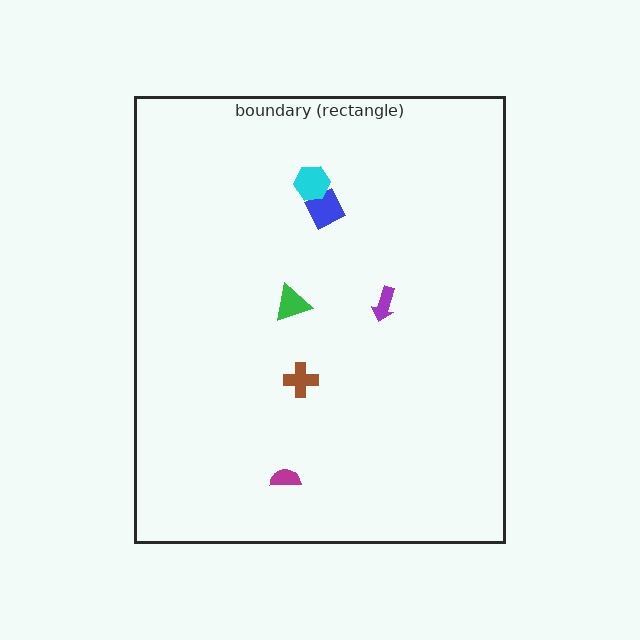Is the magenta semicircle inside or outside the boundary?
Inside.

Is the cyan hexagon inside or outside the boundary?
Inside.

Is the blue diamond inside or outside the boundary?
Inside.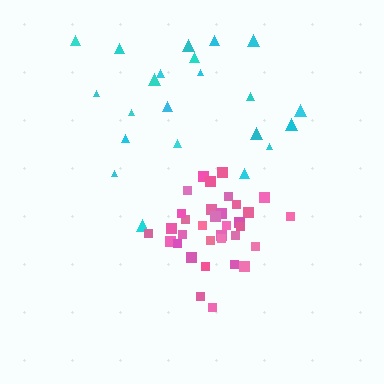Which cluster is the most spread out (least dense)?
Cyan.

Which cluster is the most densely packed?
Pink.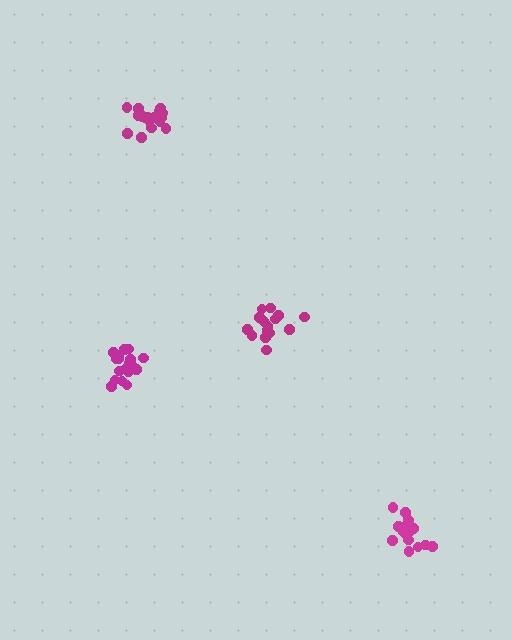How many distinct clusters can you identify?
There are 4 distinct clusters.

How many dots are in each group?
Group 1: 16 dots, Group 2: 18 dots, Group 3: 15 dots, Group 4: 19 dots (68 total).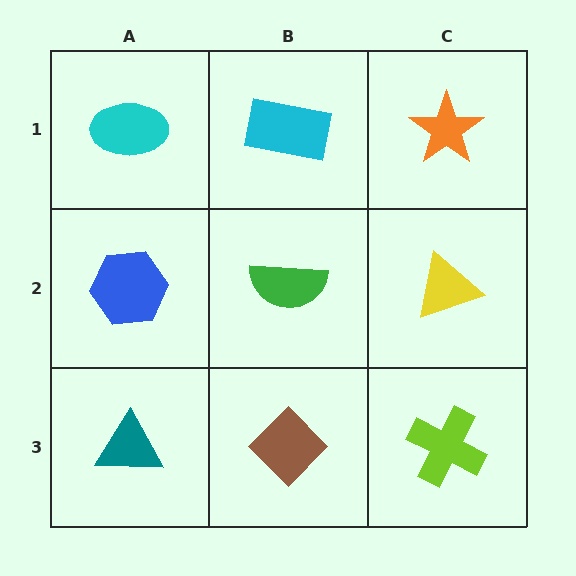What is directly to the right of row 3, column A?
A brown diamond.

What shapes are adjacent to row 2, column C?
An orange star (row 1, column C), a lime cross (row 3, column C), a green semicircle (row 2, column B).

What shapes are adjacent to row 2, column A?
A cyan ellipse (row 1, column A), a teal triangle (row 3, column A), a green semicircle (row 2, column B).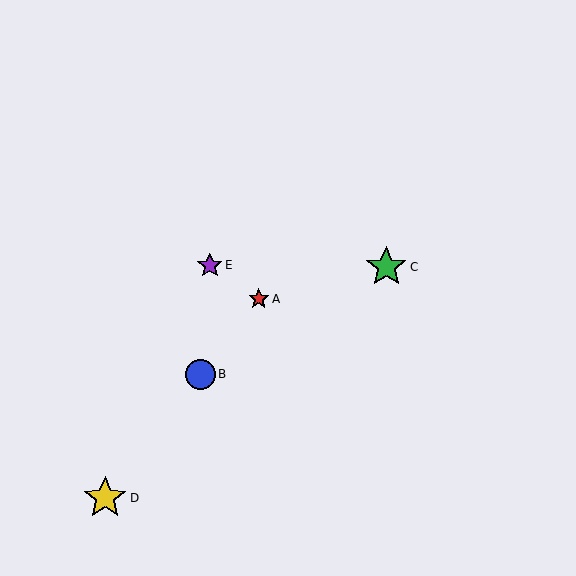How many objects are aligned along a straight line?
3 objects (A, B, D) are aligned along a straight line.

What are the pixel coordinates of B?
Object B is at (200, 374).